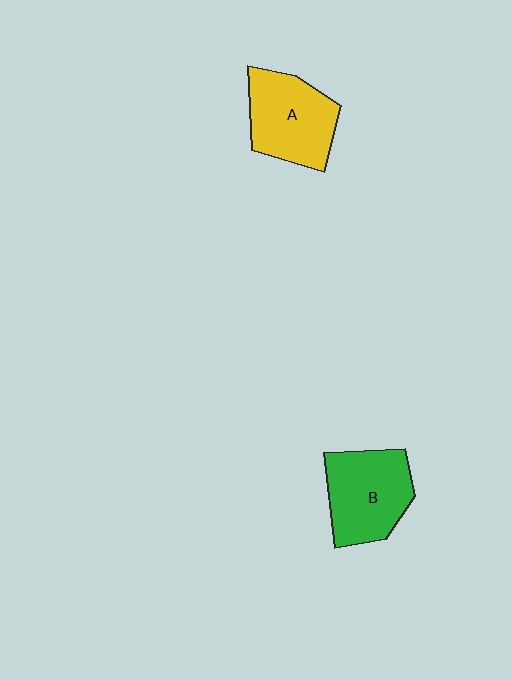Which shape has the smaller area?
Shape A (yellow).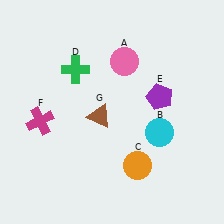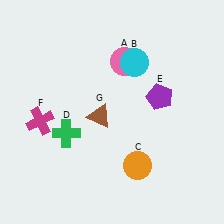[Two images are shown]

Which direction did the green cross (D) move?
The green cross (D) moved down.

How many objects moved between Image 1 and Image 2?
2 objects moved between the two images.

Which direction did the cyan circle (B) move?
The cyan circle (B) moved up.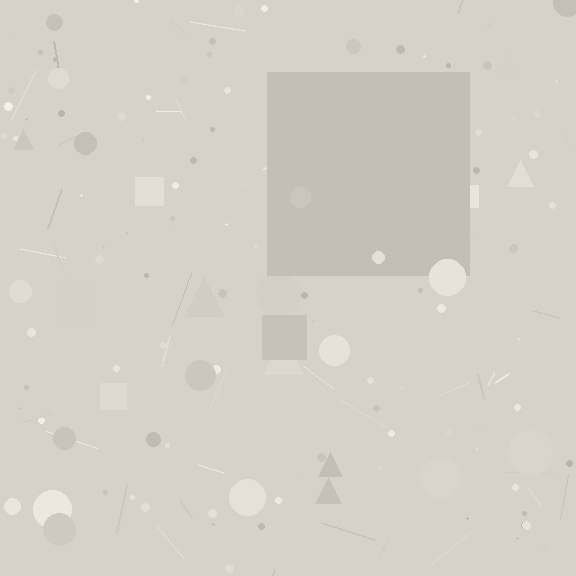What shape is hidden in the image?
A square is hidden in the image.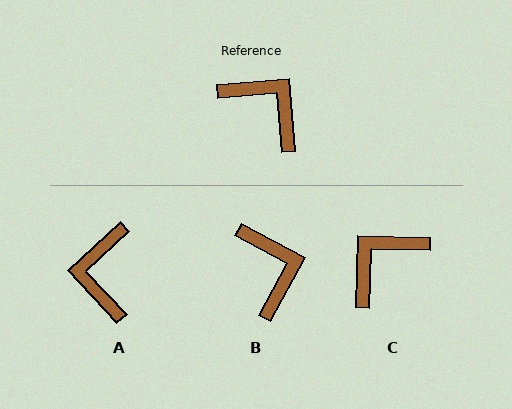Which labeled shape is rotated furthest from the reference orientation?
A, about 129 degrees away.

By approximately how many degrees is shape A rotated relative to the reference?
Approximately 129 degrees counter-clockwise.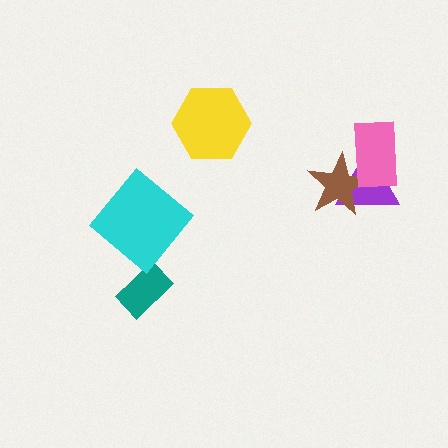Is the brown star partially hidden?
Yes, it is partially covered by another shape.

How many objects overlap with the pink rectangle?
2 objects overlap with the pink rectangle.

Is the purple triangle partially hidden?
Yes, it is partially covered by another shape.